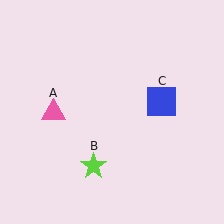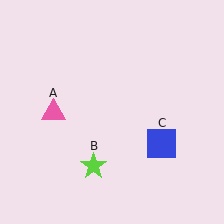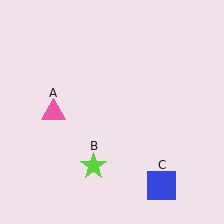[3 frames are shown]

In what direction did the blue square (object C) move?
The blue square (object C) moved down.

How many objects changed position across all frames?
1 object changed position: blue square (object C).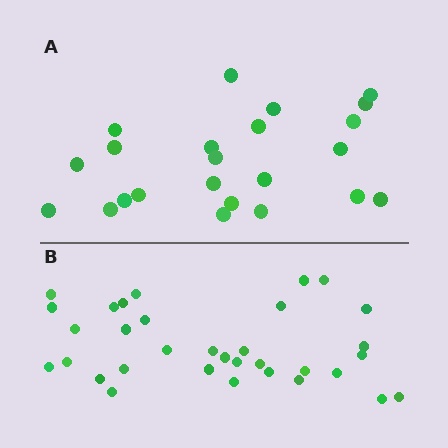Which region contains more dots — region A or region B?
Region B (the bottom region) has more dots.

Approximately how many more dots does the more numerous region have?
Region B has roughly 10 or so more dots than region A.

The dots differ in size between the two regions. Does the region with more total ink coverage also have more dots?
No. Region A has more total ink coverage because its dots are larger, but region B actually contains more individual dots. Total area can be misleading — the number of items is what matters here.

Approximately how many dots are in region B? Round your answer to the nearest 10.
About 30 dots. (The exact count is 33, which rounds to 30.)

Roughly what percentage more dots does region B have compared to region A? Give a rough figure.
About 45% more.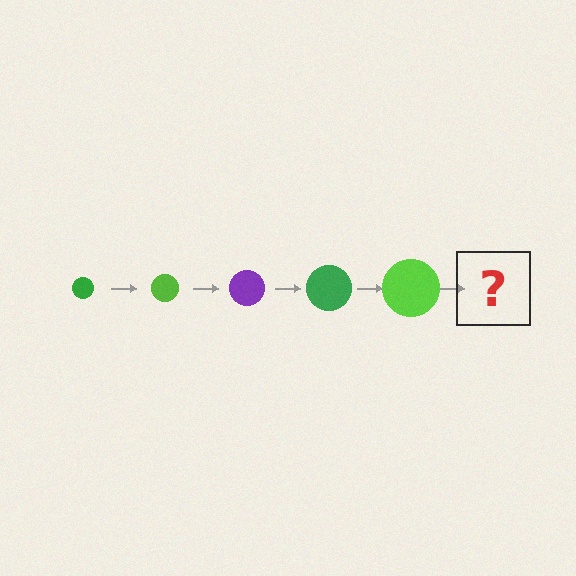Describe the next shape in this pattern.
It should be a purple circle, larger than the previous one.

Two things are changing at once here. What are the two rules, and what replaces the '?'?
The two rules are that the circle grows larger each step and the color cycles through green, lime, and purple. The '?' should be a purple circle, larger than the previous one.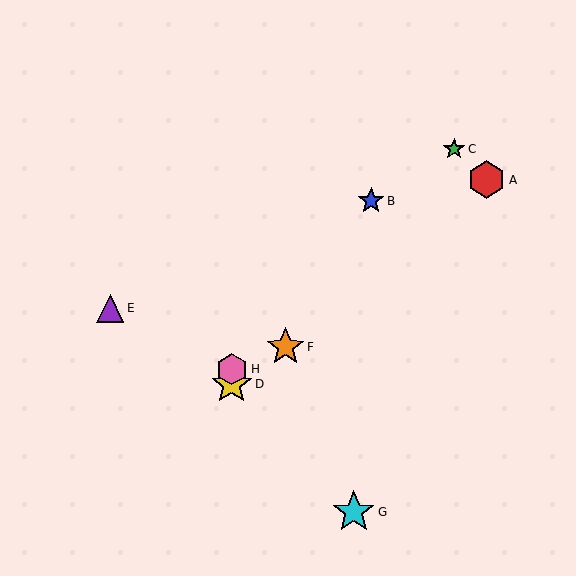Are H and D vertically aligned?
Yes, both are at x≈232.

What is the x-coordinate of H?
Object H is at x≈232.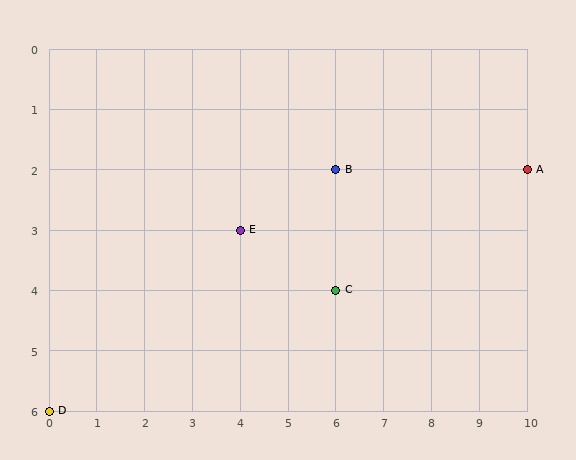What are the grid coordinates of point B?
Point B is at grid coordinates (6, 2).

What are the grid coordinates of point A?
Point A is at grid coordinates (10, 2).